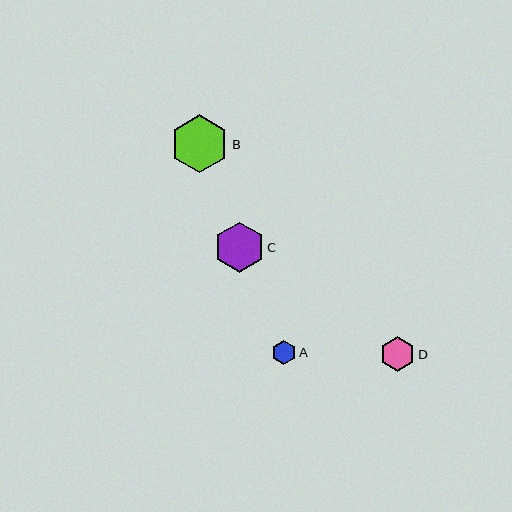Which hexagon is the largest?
Hexagon B is the largest with a size of approximately 58 pixels.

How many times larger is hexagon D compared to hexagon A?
Hexagon D is approximately 1.4 times the size of hexagon A.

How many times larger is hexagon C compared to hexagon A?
Hexagon C is approximately 2.0 times the size of hexagon A.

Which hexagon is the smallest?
Hexagon A is the smallest with a size of approximately 25 pixels.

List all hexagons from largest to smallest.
From largest to smallest: B, C, D, A.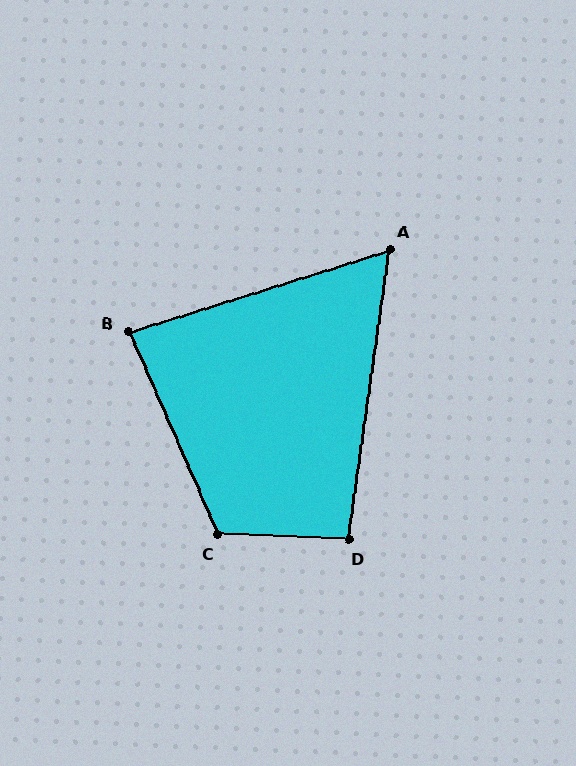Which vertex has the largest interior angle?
C, at approximately 115 degrees.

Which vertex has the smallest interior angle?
A, at approximately 65 degrees.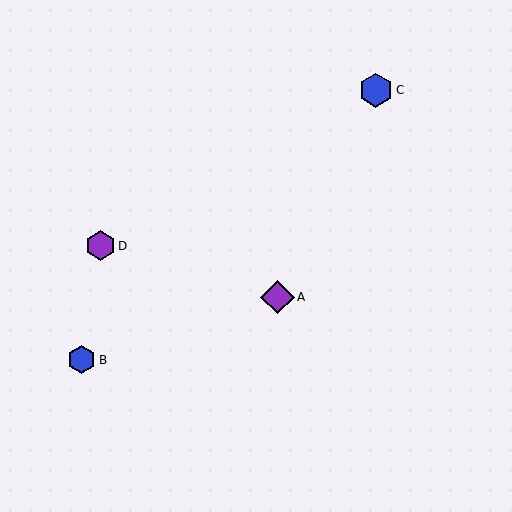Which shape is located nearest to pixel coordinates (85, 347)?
The blue hexagon (labeled B) at (82, 360) is nearest to that location.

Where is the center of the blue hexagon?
The center of the blue hexagon is at (376, 90).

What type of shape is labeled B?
Shape B is a blue hexagon.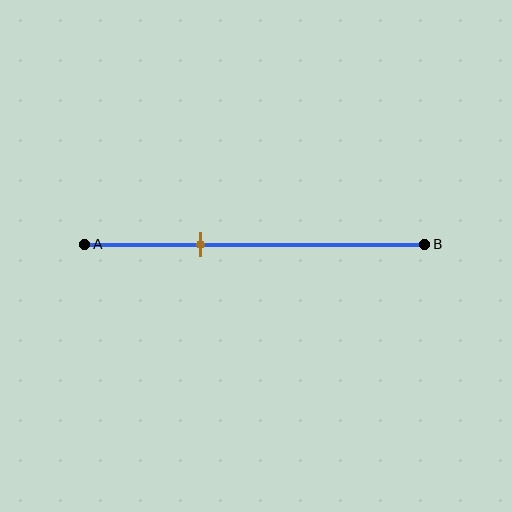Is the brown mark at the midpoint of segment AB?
No, the mark is at about 35% from A, not at the 50% midpoint.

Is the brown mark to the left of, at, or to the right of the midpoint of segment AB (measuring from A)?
The brown mark is to the left of the midpoint of segment AB.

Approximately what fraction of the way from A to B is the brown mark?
The brown mark is approximately 35% of the way from A to B.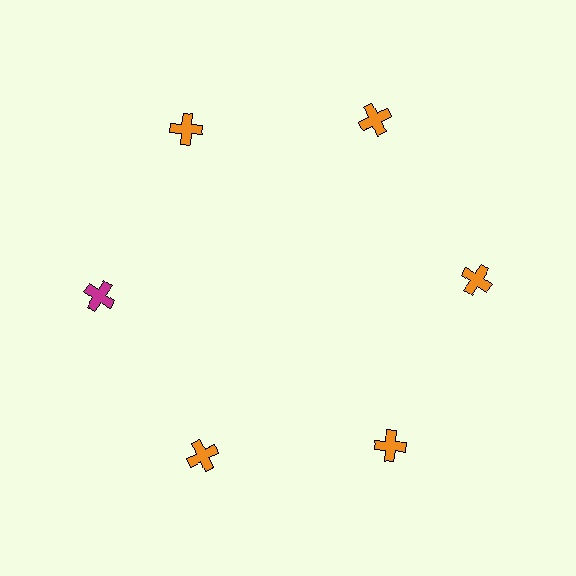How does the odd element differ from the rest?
It has a different color: magenta instead of orange.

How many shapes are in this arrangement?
There are 6 shapes arranged in a ring pattern.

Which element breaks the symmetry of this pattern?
The magenta cross at roughly the 9 o'clock position breaks the symmetry. All other shapes are orange crosses.